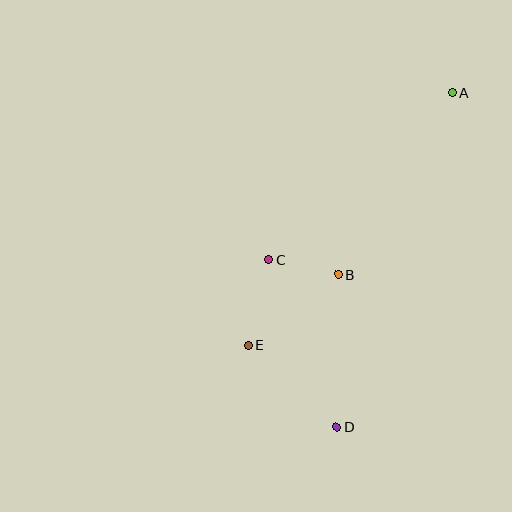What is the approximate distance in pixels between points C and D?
The distance between C and D is approximately 180 pixels.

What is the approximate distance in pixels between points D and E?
The distance between D and E is approximately 120 pixels.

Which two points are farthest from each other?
Points A and D are farthest from each other.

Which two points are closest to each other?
Points B and C are closest to each other.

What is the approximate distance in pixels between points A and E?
The distance between A and E is approximately 324 pixels.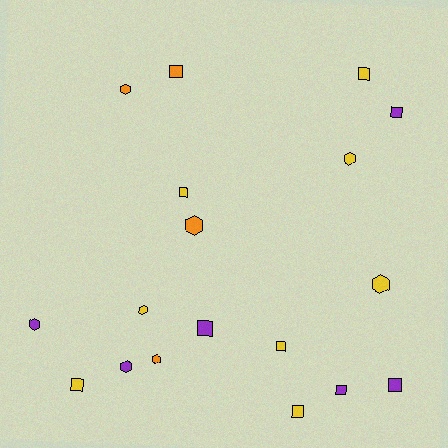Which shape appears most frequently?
Square, with 10 objects.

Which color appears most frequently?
Yellow, with 8 objects.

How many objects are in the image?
There are 18 objects.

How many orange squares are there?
There is 1 orange square.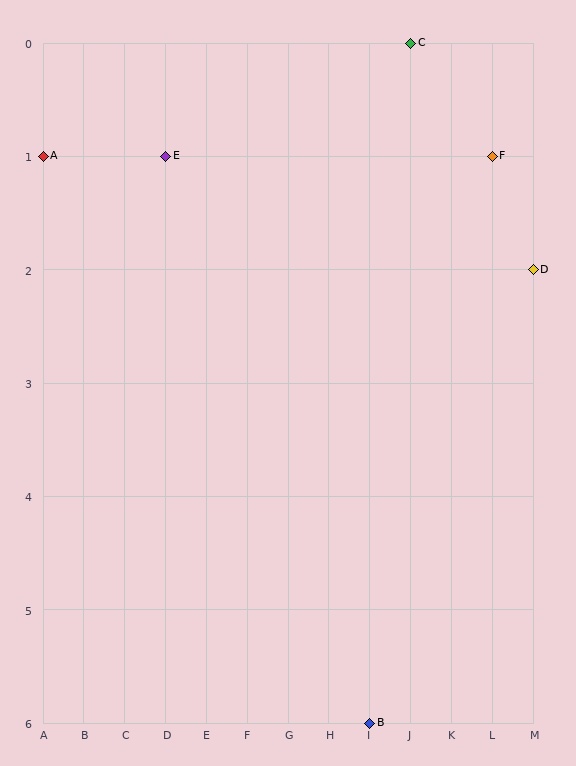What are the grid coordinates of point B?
Point B is at grid coordinates (I, 6).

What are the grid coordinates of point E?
Point E is at grid coordinates (D, 1).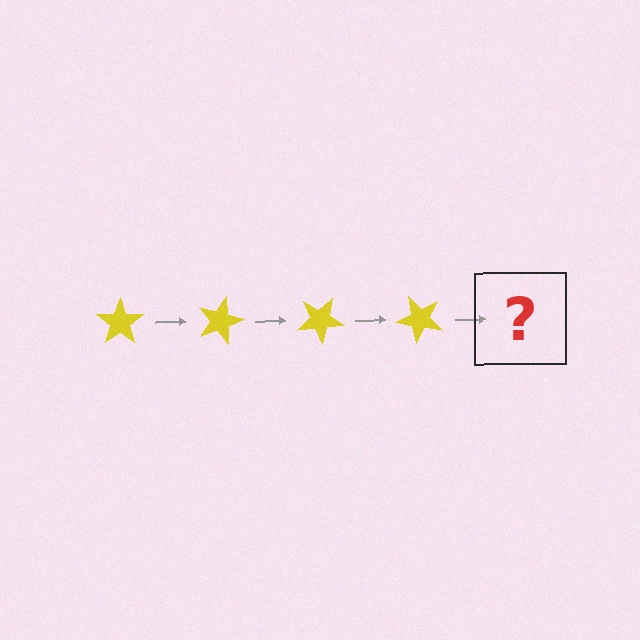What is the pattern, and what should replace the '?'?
The pattern is that the star rotates 15 degrees each step. The '?' should be a yellow star rotated 60 degrees.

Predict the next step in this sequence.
The next step is a yellow star rotated 60 degrees.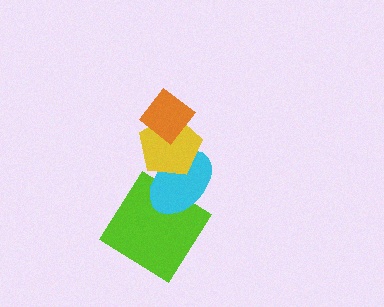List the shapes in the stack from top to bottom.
From top to bottom: the orange diamond, the yellow pentagon, the cyan ellipse, the lime diamond.